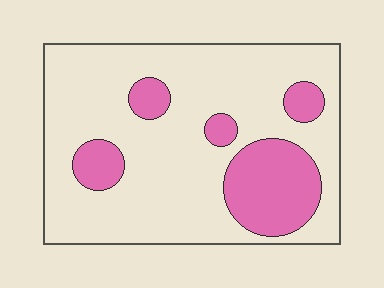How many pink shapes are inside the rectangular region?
5.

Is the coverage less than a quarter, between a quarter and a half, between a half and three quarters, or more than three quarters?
Less than a quarter.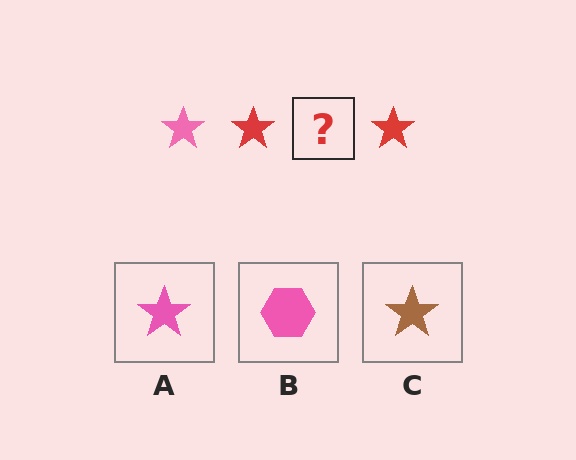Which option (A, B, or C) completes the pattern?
A.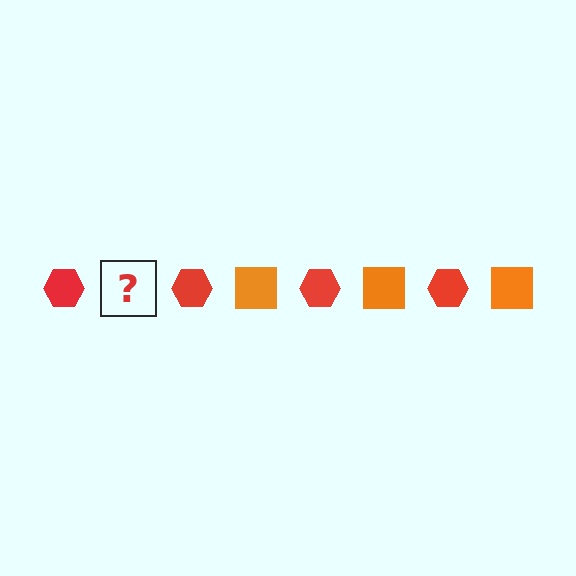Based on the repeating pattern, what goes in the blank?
The blank should be an orange square.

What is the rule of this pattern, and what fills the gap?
The rule is that the pattern alternates between red hexagon and orange square. The gap should be filled with an orange square.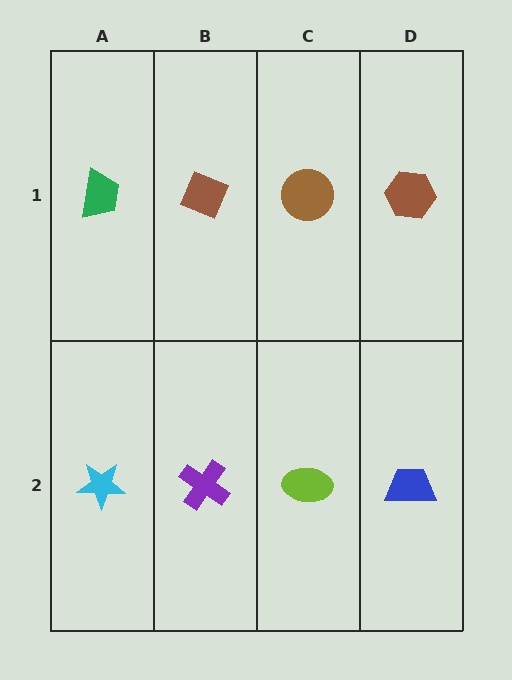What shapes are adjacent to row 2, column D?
A brown hexagon (row 1, column D), a lime ellipse (row 2, column C).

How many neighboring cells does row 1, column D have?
2.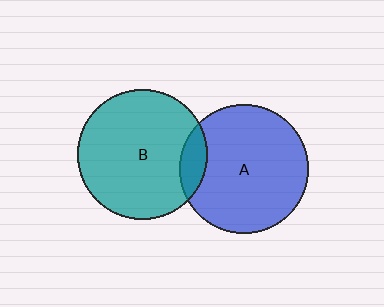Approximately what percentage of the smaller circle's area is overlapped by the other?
Approximately 10%.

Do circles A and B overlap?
Yes.